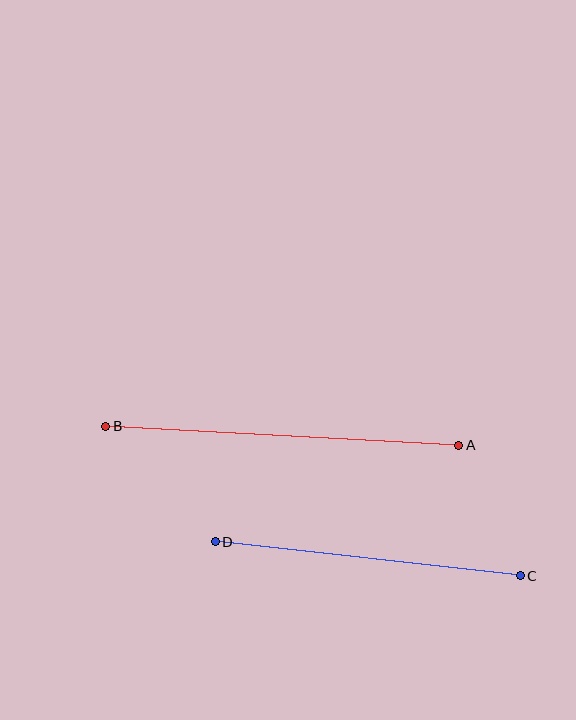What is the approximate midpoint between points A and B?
The midpoint is at approximately (282, 436) pixels.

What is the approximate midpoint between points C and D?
The midpoint is at approximately (368, 559) pixels.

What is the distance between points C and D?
The distance is approximately 307 pixels.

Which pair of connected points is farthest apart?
Points A and B are farthest apart.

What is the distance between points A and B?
The distance is approximately 353 pixels.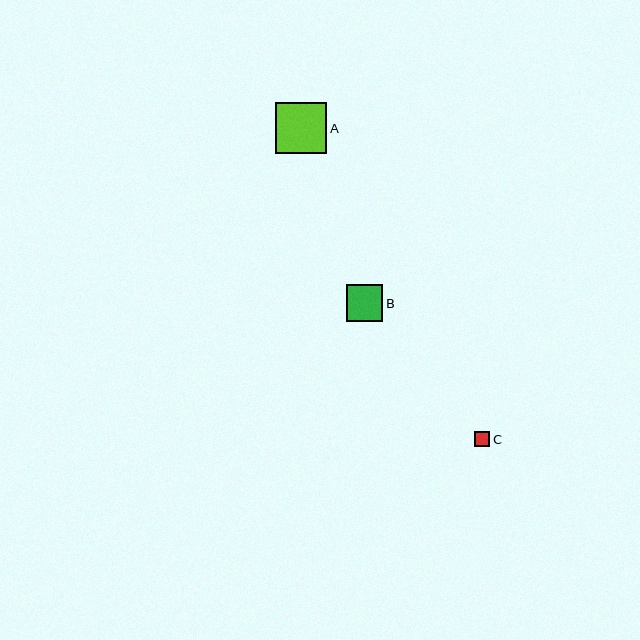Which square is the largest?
Square A is the largest with a size of approximately 51 pixels.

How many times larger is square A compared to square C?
Square A is approximately 3.3 times the size of square C.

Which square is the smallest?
Square C is the smallest with a size of approximately 15 pixels.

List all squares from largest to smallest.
From largest to smallest: A, B, C.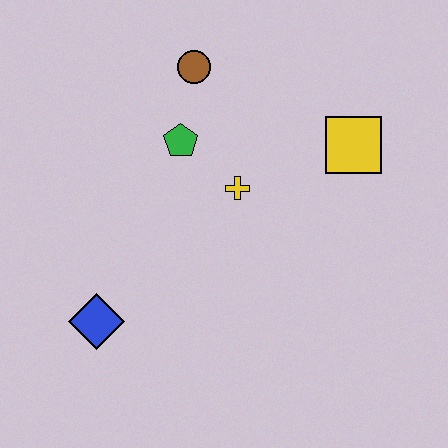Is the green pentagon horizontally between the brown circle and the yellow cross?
No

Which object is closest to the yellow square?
The yellow cross is closest to the yellow square.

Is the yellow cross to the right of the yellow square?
No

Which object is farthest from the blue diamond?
The yellow square is farthest from the blue diamond.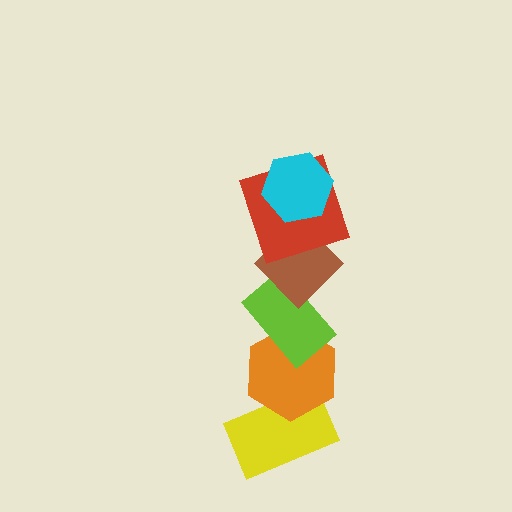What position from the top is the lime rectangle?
The lime rectangle is 4th from the top.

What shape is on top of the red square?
The cyan hexagon is on top of the red square.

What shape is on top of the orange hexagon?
The lime rectangle is on top of the orange hexagon.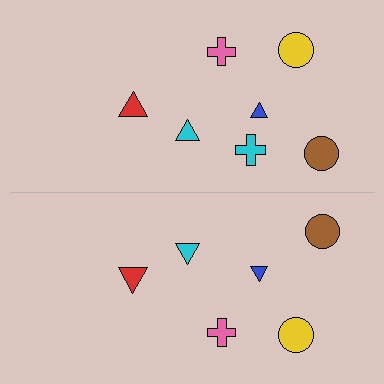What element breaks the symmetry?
A cyan cross is missing from the bottom side.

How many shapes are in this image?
There are 13 shapes in this image.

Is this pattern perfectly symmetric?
No, the pattern is not perfectly symmetric. A cyan cross is missing from the bottom side.